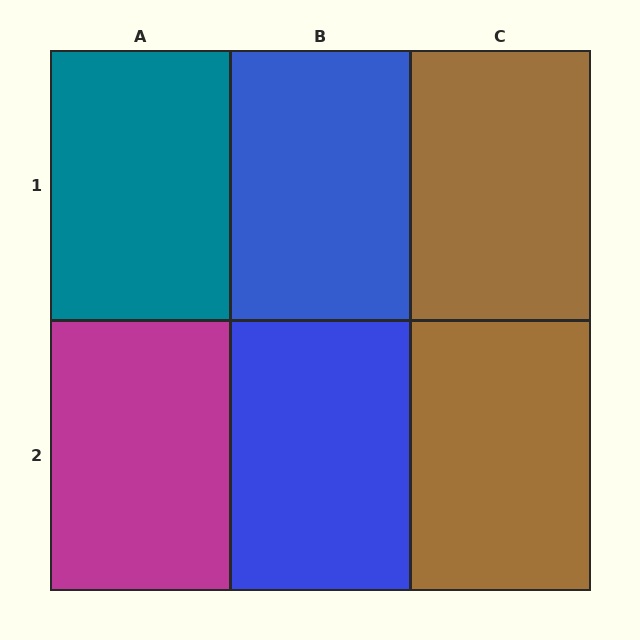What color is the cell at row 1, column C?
Brown.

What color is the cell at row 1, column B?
Blue.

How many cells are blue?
2 cells are blue.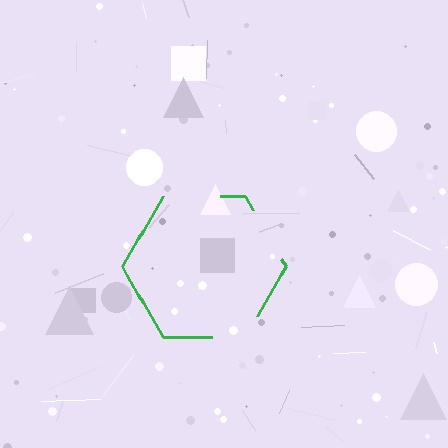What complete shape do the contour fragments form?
The contour fragments form a hexagon.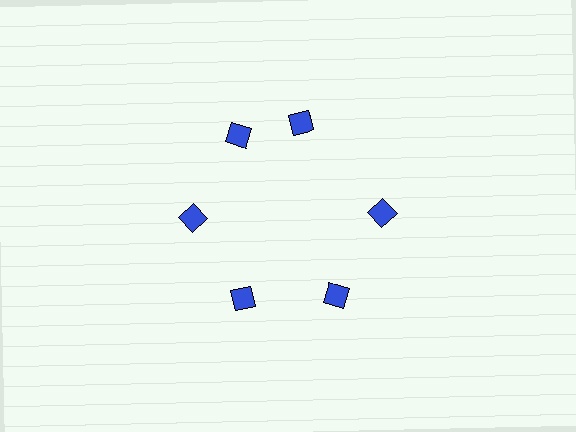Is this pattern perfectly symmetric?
No. The 6 blue diamonds are arranged in a ring, but one element near the 1 o'clock position is rotated out of alignment along the ring, breaking the 6-fold rotational symmetry.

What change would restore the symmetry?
The symmetry would be restored by rotating it back into even spacing with its neighbors so that all 6 diamonds sit at equal angles and equal distance from the center.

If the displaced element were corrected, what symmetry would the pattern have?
It would have 6-fold rotational symmetry — the pattern would map onto itself every 60 degrees.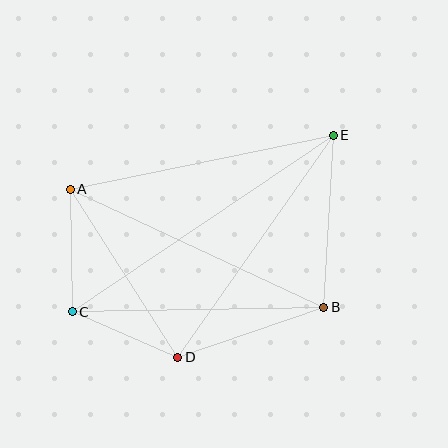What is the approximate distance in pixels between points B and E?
The distance between B and E is approximately 172 pixels.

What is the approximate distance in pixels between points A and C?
The distance between A and C is approximately 123 pixels.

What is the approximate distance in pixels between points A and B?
The distance between A and B is approximately 280 pixels.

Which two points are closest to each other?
Points C and D are closest to each other.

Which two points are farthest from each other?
Points C and E are farthest from each other.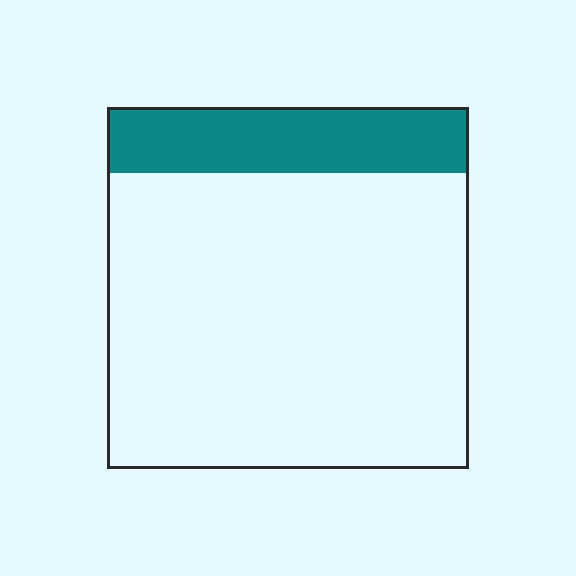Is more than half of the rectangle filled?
No.